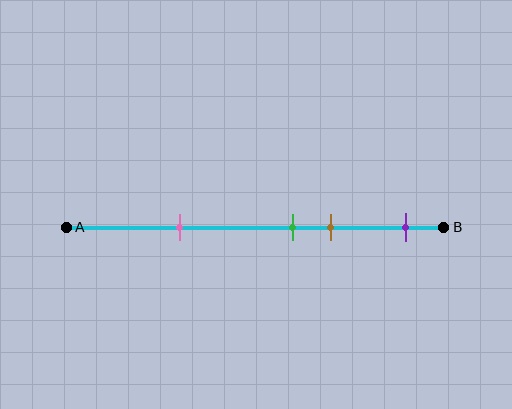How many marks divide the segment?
There are 4 marks dividing the segment.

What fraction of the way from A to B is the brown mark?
The brown mark is approximately 70% (0.7) of the way from A to B.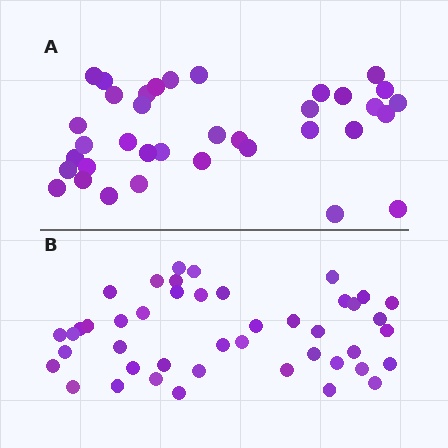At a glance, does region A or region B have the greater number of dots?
Region B (the bottom region) has more dots.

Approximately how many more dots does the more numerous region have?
Region B has roughly 8 or so more dots than region A.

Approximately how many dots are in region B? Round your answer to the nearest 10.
About 40 dots. (The exact count is 44, which rounds to 40.)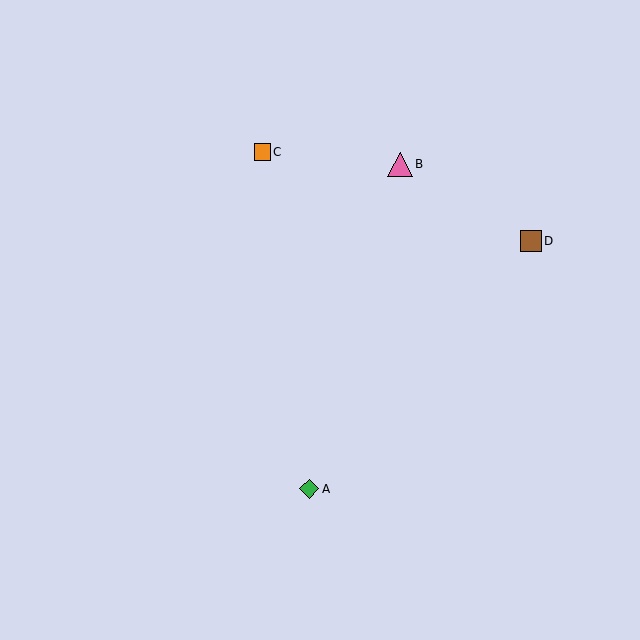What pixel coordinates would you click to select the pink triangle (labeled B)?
Click at (400, 164) to select the pink triangle B.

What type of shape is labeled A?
Shape A is a green diamond.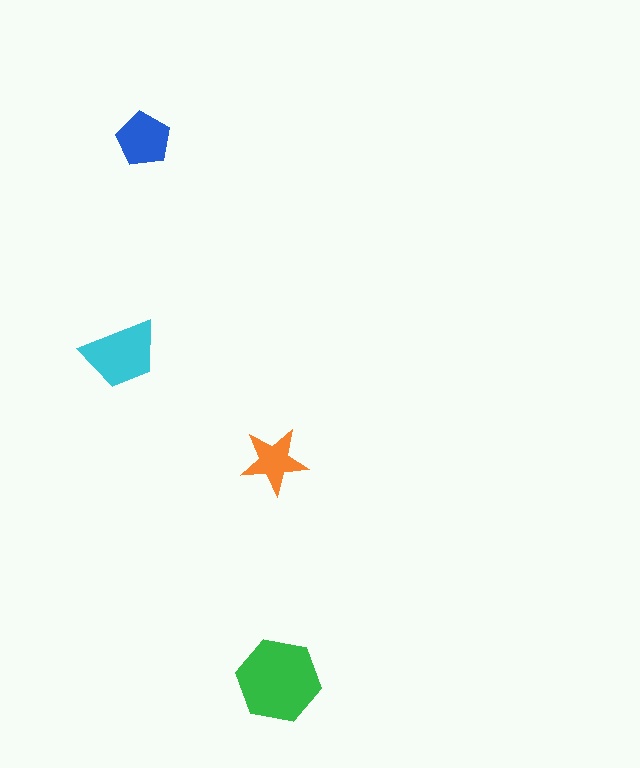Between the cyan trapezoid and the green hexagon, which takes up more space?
The green hexagon.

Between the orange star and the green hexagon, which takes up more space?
The green hexagon.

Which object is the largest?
The green hexagon.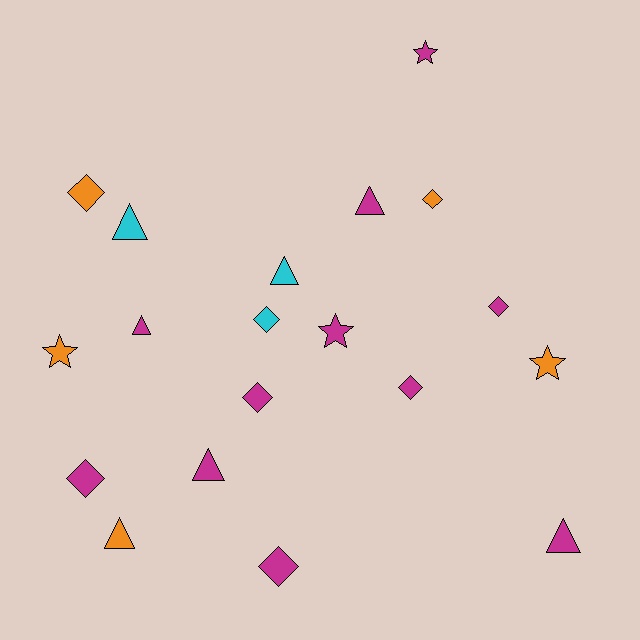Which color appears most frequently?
Magenta, with 11 objects.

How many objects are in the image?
There are 19 objects.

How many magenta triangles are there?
There are 4 magenta triangles.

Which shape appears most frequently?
Diamond, with 8 objects.